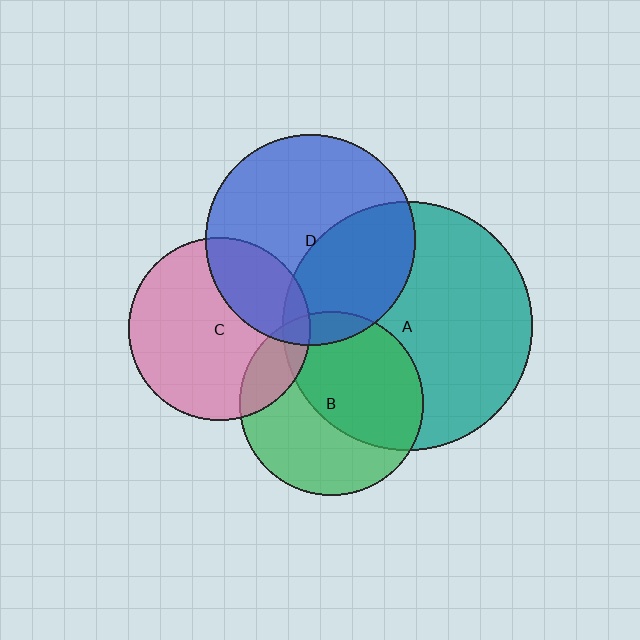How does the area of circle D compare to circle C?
Approximately 1.3 times.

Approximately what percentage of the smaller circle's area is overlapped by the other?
Approximately 50%.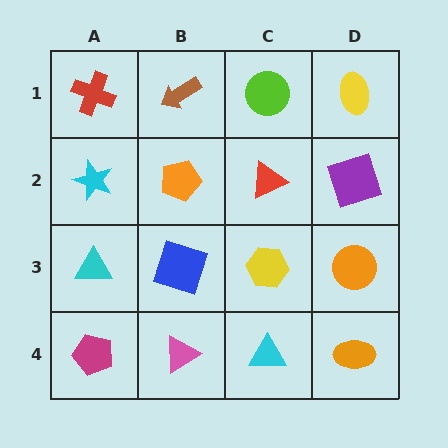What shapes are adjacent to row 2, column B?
A brown arrow (row 1, column B), a blue square (row 3, column B), a cyan star (row 2, column A), a red triangle (row 2, column C).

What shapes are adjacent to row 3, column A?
A cyan star (row 2, column A), a magenta pentagon (row 4, column A), a blue square (row 3, column B).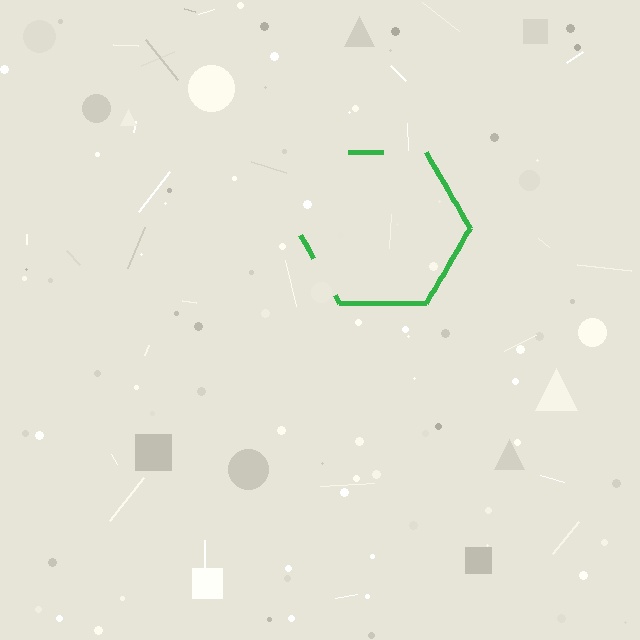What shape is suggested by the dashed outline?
The dashed outline suggests a hexagon.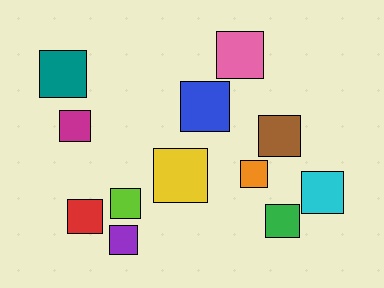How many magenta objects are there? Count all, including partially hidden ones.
There is 1 magenta object.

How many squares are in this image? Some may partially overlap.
There are 12 squares.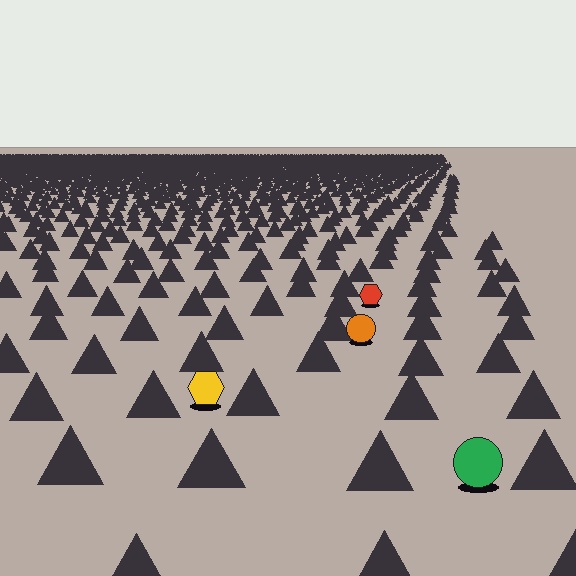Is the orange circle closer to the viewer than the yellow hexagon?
No. The yellow hexagon is closer — you can tell from the texture gradient: the ground texture is coarser near it.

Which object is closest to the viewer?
The green circle is closest. The texture marks near it are larger and more spread out.